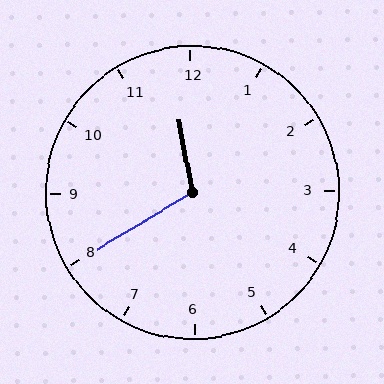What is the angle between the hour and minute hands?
Approximately 110 degrees.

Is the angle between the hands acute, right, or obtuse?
It is obtuse.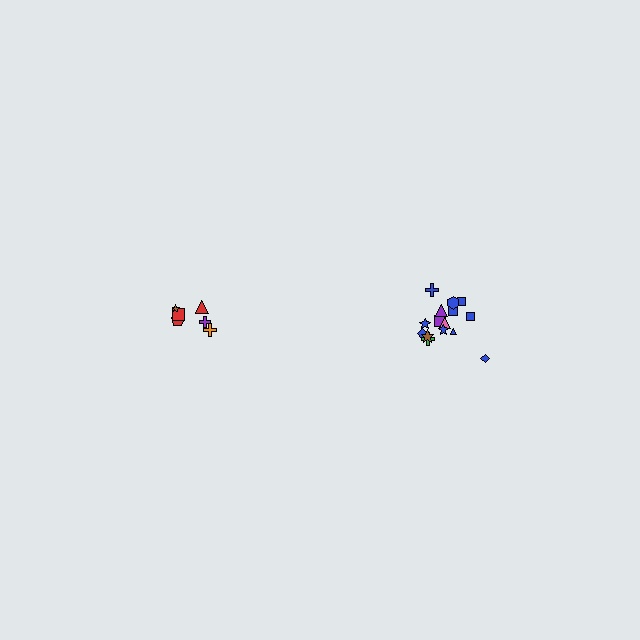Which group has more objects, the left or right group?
The right group.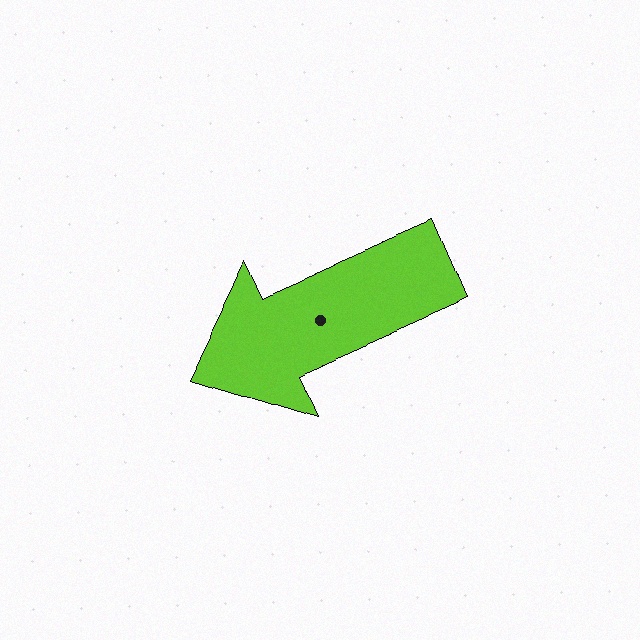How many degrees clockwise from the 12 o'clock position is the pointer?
Approximately 246 degrees.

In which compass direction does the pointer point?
Southwest.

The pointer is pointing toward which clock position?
Roughly 8 o'clock.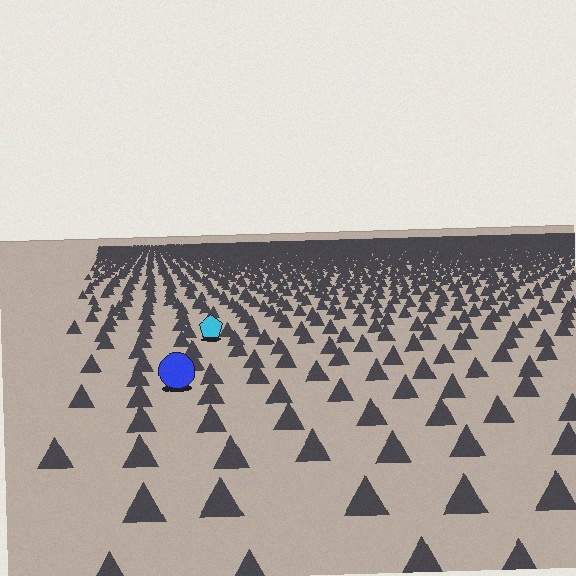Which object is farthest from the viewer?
The cyan pentagon is farthest from the viewer. It appears smaller and the ground texture around it is denser.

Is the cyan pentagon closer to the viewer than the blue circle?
No. The blue circle is closer — you can tell from the texture gradient: the ground texture is coarser near it.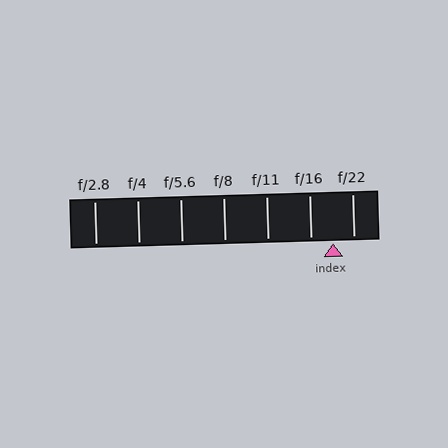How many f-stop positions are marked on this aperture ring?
There are 7 f-stop positions marked.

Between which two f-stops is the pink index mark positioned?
The index mark is between f/16 and f/22.